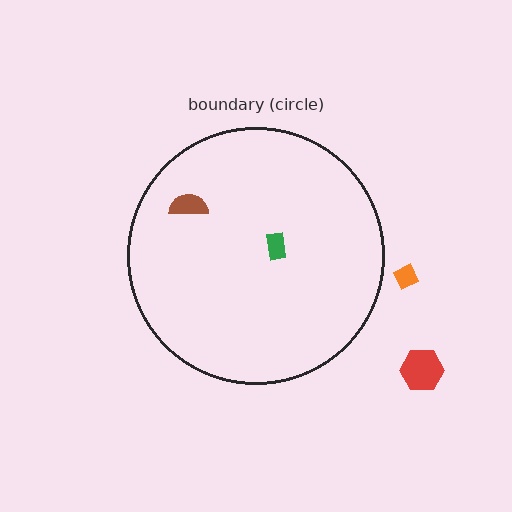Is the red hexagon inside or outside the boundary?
Outside.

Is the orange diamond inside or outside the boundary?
Outside.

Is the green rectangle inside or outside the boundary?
Inside.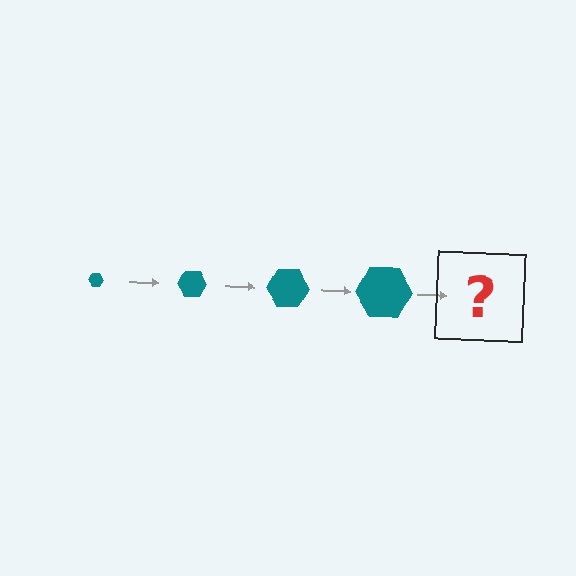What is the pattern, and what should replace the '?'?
The pattern is that the hexagon gets progressively larger each step. The '?' should be a teal hexagon, larger than the previous one.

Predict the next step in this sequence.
The next step is a teal hexagon, larger than the previous one.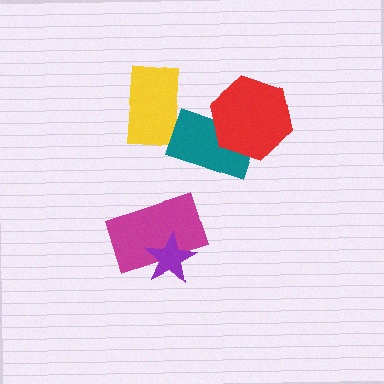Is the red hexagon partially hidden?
No, no other shape covers it.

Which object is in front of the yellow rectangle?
The teal rectangle is in front of the yellow rectangle.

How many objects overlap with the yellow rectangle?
1 object overlaps with the yellow rectangle.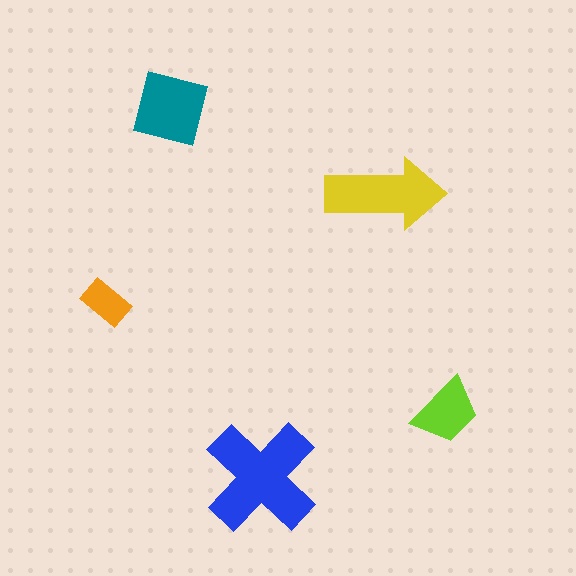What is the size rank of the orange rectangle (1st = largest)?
5th.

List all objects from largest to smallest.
The blue cross, the yellow arrow, the teal square, the lime trapezoid, the orange rectangle.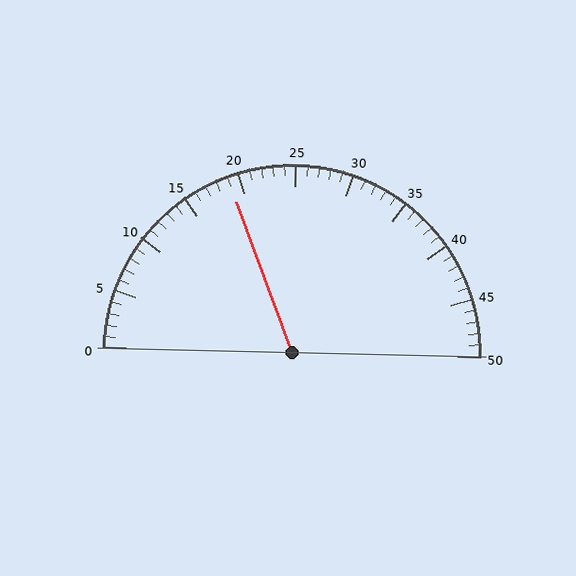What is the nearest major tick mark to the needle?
The nearest major tick mark is 20.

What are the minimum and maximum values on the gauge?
The gauge ranges from 0 to 50.